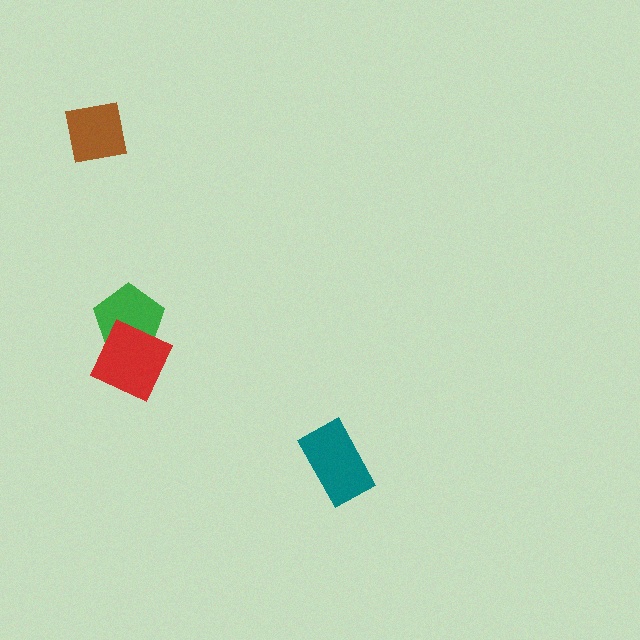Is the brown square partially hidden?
No, no other shape covers it.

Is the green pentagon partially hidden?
Yes, it is partially covered by another shape.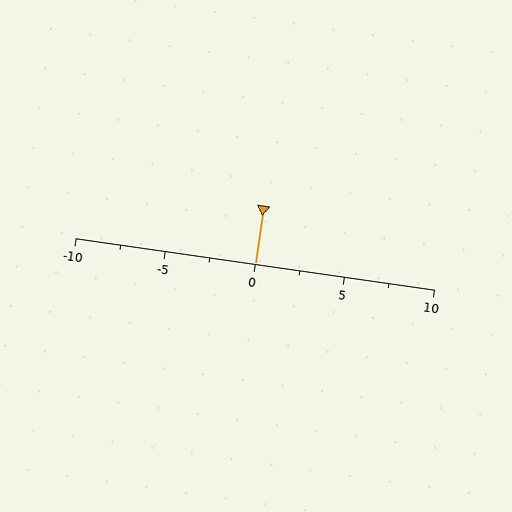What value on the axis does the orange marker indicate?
The marker indicates approximately 0.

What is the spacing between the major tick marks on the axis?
The major ticks are spaced 5 apart.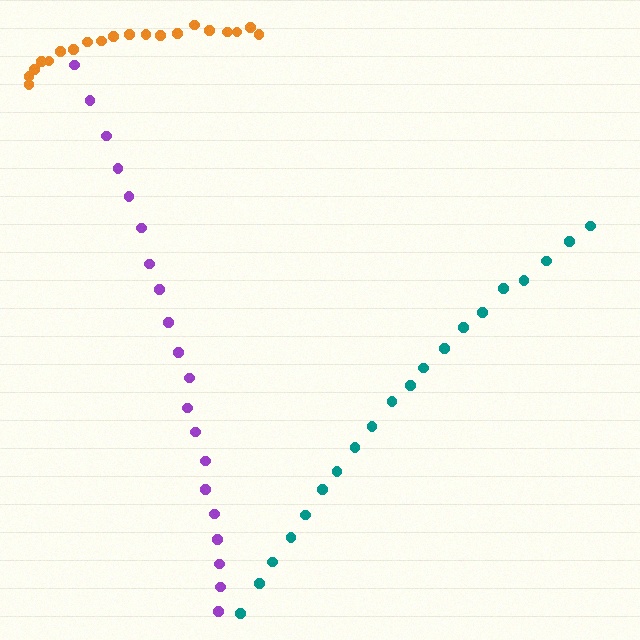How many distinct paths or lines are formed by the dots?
There are 3 distinct paths.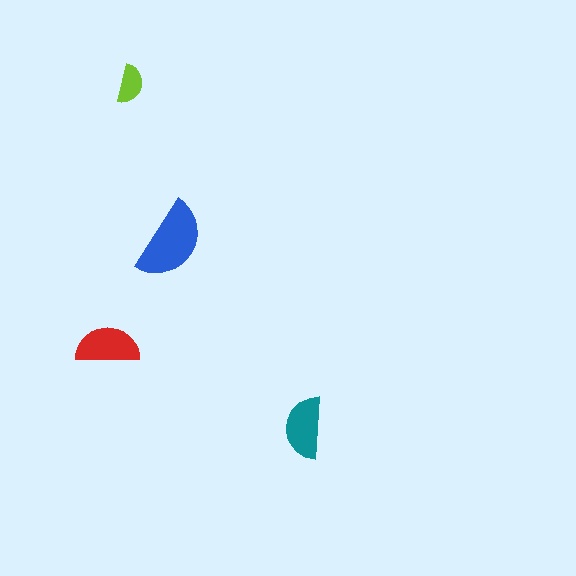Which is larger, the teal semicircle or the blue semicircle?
The blue one.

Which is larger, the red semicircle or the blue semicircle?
The blue one.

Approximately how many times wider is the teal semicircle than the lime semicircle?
About 1.5 times wider.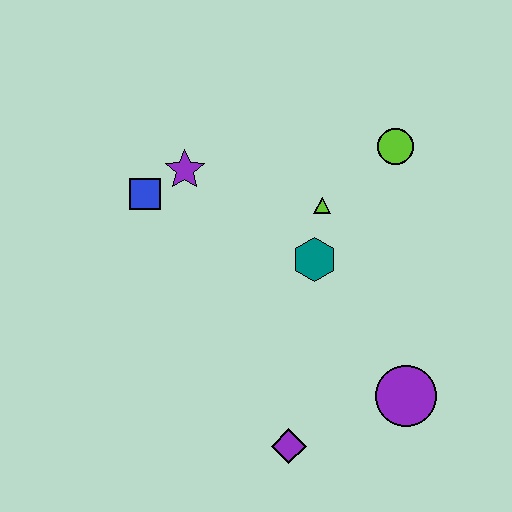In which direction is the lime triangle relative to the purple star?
The lime triangle is to the right of the purple star.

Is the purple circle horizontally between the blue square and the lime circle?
No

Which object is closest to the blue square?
The purple star is closest to the blue square.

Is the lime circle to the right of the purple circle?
No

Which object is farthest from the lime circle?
The purple diamond is farthest from the lime circle.